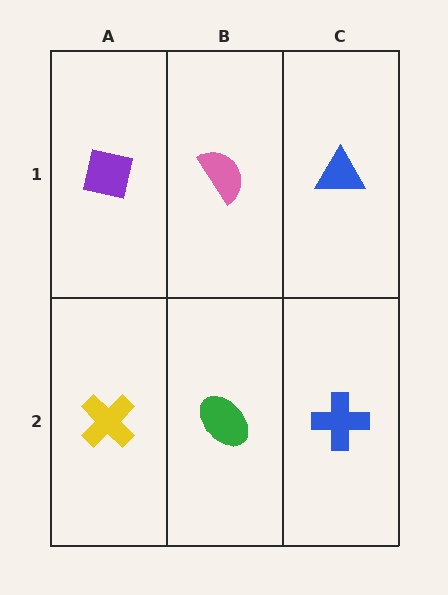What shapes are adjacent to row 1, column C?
A blue cross (row 2, column C), a pink semicircle (row 1, column B).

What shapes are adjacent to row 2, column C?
A blue triangle (row 1, column C), a green ellipse (row 2, column B).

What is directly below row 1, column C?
A blue cross.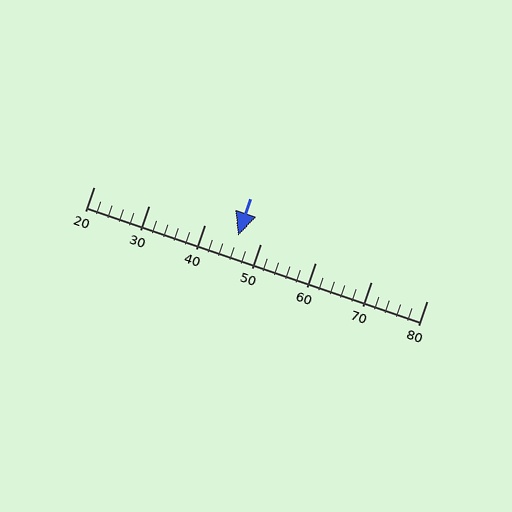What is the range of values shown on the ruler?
The ruler shows values from 20 to 80.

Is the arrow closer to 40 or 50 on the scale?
The arrow is closer to 50.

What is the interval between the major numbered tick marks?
The major tick marks are spaced 10 units apart.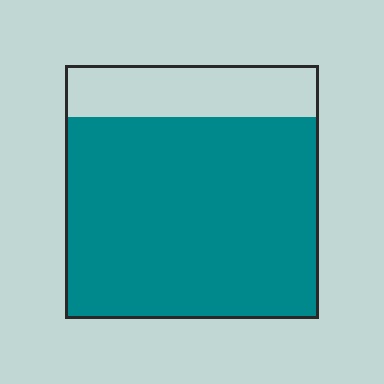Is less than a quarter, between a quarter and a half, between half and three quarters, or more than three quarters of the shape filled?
More than three quarters.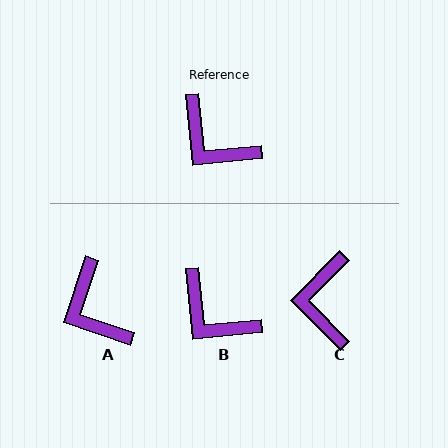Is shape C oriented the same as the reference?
No, it is off by about 50 degrees.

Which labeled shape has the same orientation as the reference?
B.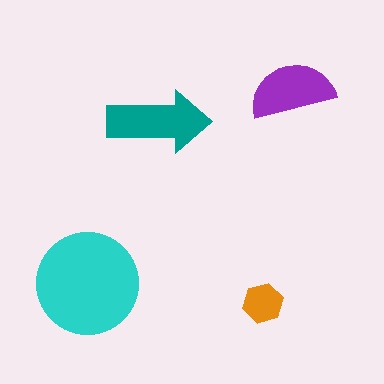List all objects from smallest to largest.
The orange hexagon, the purple semicircle, the teal arrow, the cyan circle.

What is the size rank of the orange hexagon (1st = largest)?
4th.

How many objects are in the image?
There are 4 objects in the image.